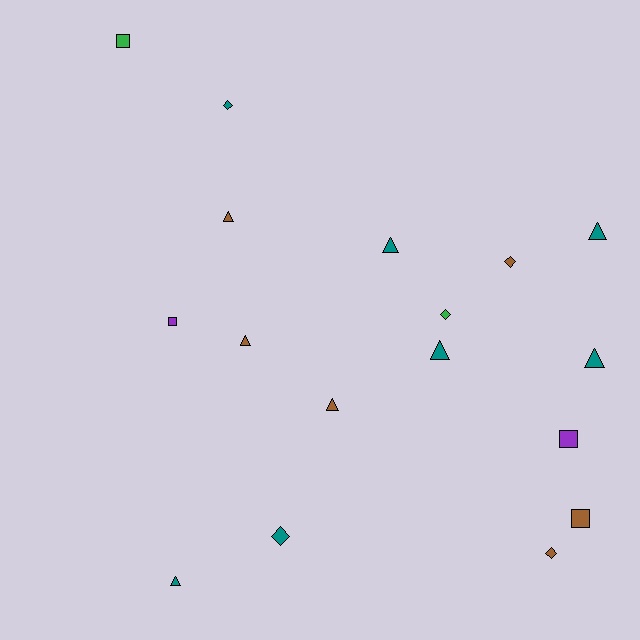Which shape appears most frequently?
Triangle, with 8 objects.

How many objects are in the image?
There are 17 objects.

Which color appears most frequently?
Teal, with 7 objects.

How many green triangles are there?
There are no green triangles.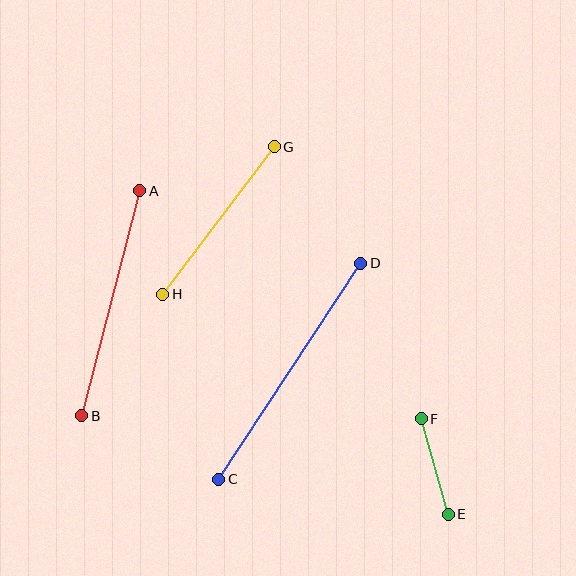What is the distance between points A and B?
The distance is approximately 233 pixels.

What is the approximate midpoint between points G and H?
The midpoint is at approximately (218, 221) pixels.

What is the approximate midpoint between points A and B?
The midpoint is at approximately (111, 303) pixels.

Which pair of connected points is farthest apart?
Points C and D are farthest apart.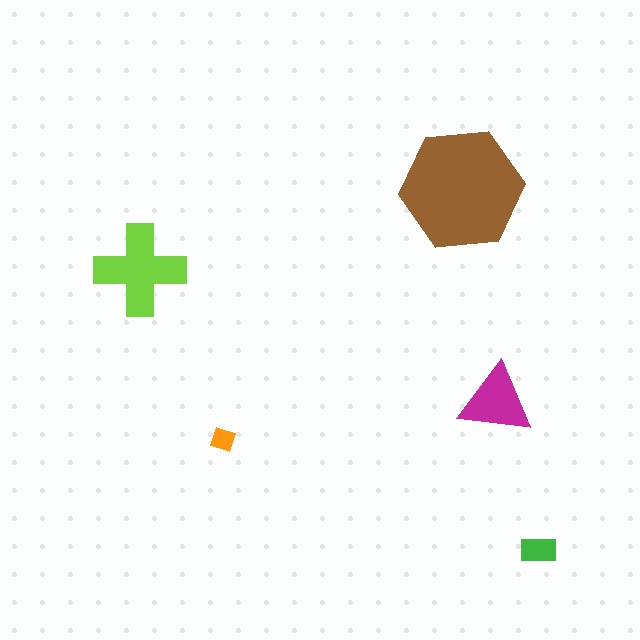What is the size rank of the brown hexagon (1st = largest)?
1st.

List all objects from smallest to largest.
The orange diamond, the green rectangle, the magenta triangle, the lime cross, the brown hexagon.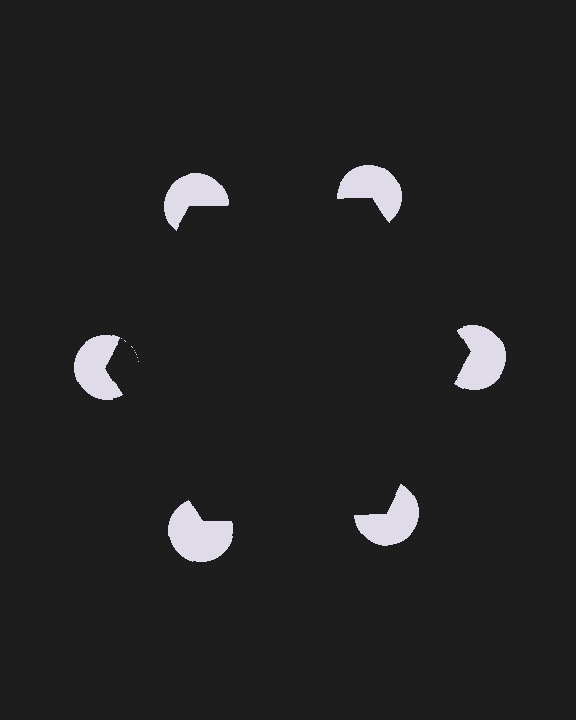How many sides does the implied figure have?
6 sides.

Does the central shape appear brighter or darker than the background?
It typically appears slightly darker than the background, even though no actual brightness change is drawn.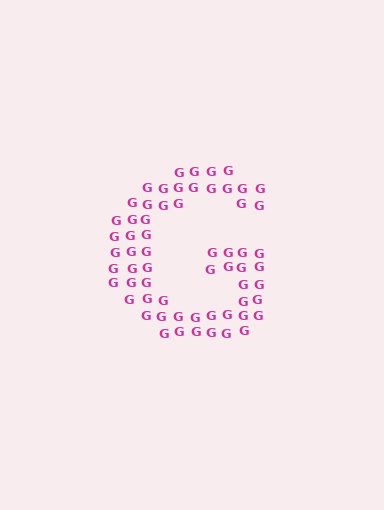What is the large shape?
The large shape is the letter G.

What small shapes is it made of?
It is made of small letter G's.